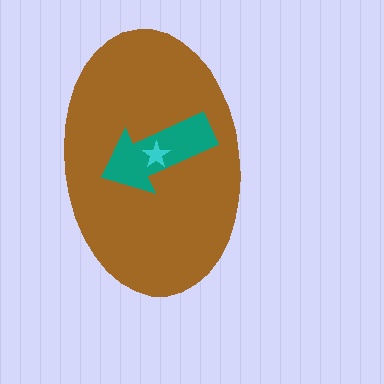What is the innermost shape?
The cyan star.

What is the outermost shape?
The brown ellipse.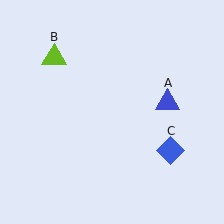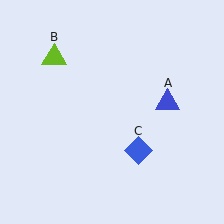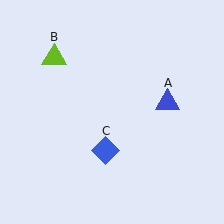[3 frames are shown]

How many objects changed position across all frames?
1 object changed position: blue diamond (object C).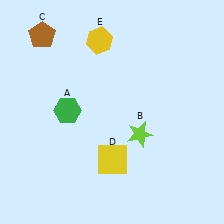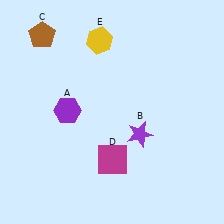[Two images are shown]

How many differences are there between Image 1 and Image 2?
There are 3 differences between the two images.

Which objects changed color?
A changed from green to purple. B changed from lime to purple. D changed from yellow to magenta.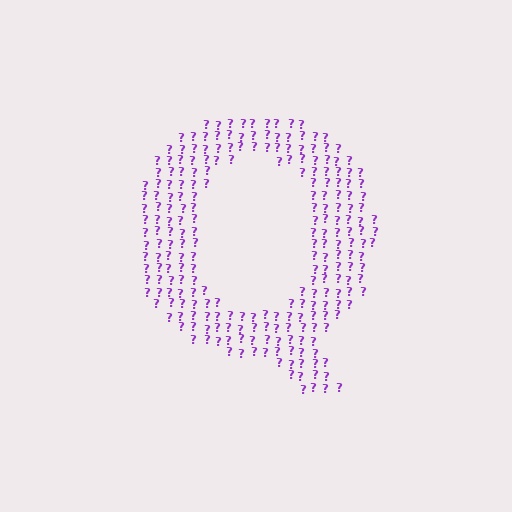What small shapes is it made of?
It is made of small question marks.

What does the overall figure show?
The overall figure shows the letter Q.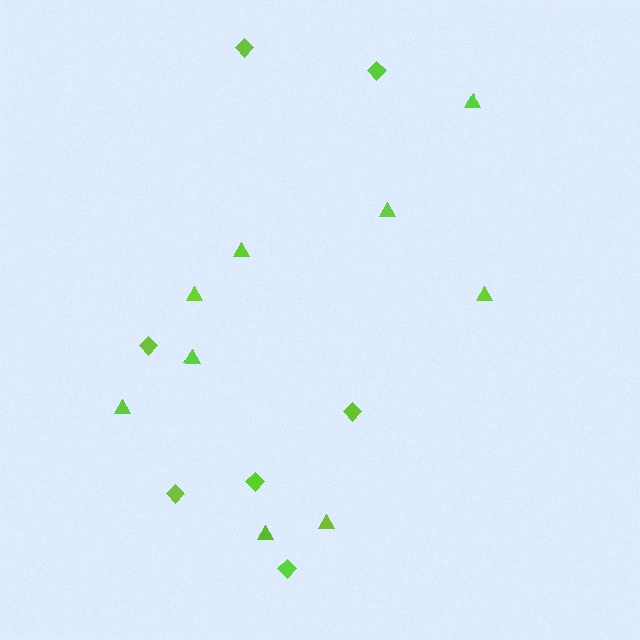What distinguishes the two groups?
There are 2 groups: one group of triangles (9) and one group of diamonds (7).